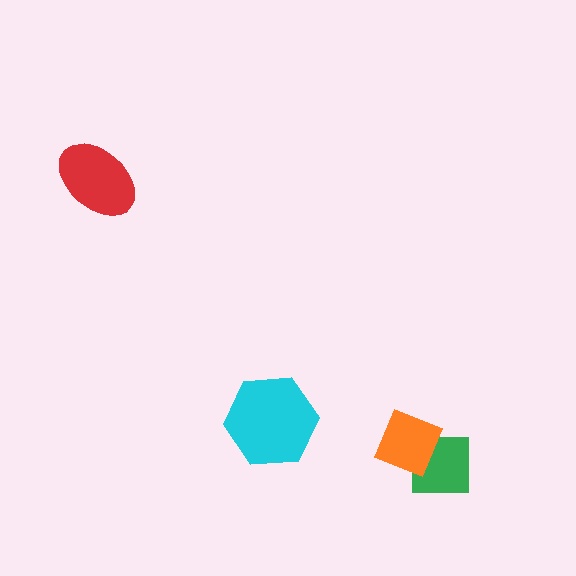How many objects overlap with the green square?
1 object overlaps with the green square.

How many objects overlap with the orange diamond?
1 object overlaps with the orange diamond.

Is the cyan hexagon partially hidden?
No, no other shape covers it.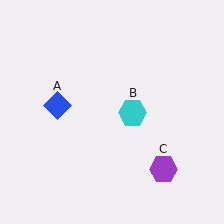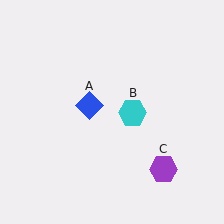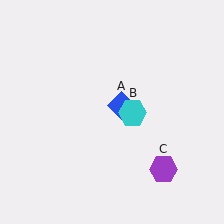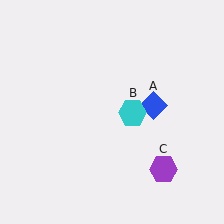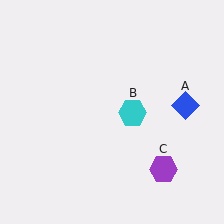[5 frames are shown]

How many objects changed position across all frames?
1 object changed position: blue diamond (object A).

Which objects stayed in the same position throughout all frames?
Cyan hexagon (object B) and purple hexagon (object C) remained stationary.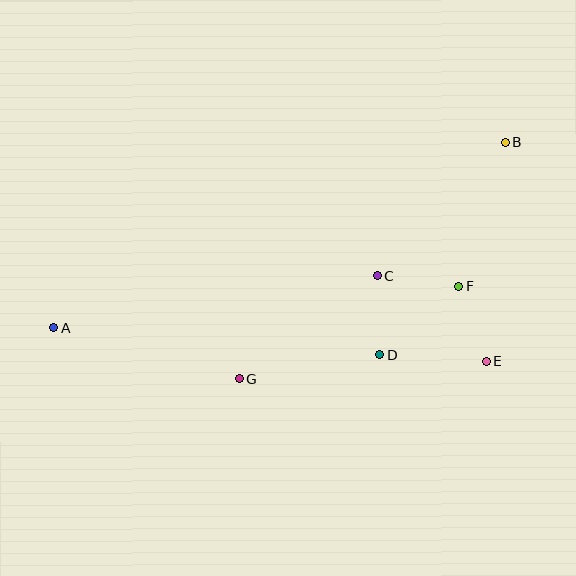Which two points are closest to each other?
Points C and D are closest to each other.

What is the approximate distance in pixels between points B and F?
The distance between B and F is approximately 151 pixels.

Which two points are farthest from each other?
Points A and B are farthest from each other.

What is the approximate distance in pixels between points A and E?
The distance between A and E is approximately 434 pixels.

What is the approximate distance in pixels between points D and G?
The distance between D and G is approximately 142 pixels.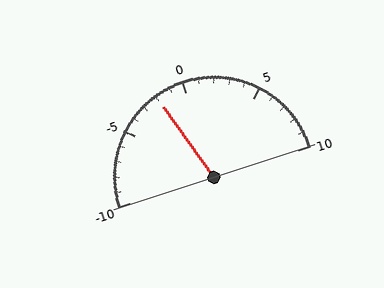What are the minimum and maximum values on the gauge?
The gauge ranges from -10 to 10.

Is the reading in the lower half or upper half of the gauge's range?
The reading is in the lower half of the range (-10 to 10).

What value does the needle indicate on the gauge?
The needle indicates approximately -2.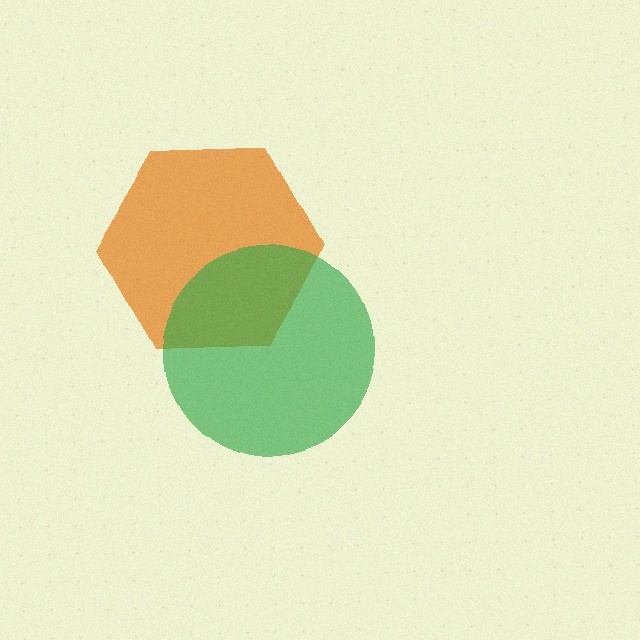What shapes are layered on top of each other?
The layered shapes are: an orange hexagon, a green circle.